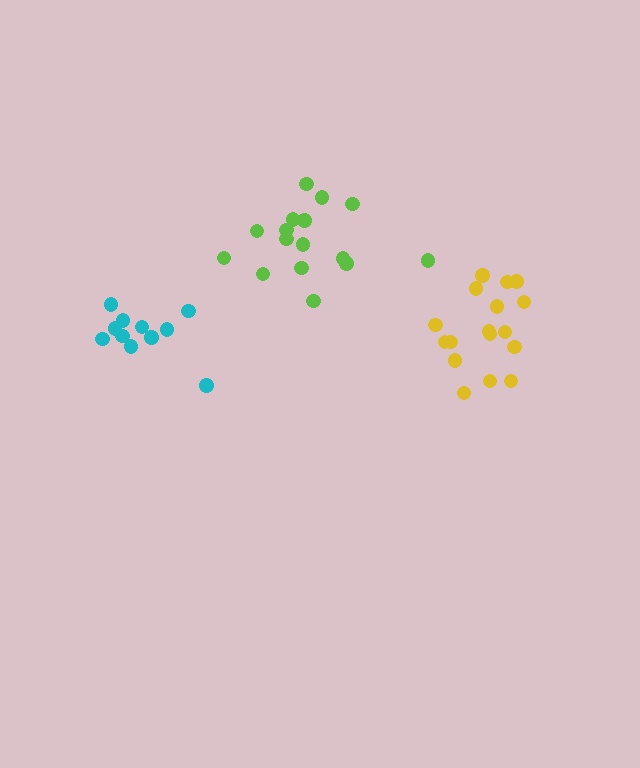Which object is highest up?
The lime cluster is topmost.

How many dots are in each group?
Group 1: 11 dots, Group 2: 17 dots, Group 3: 16 dots (44 total).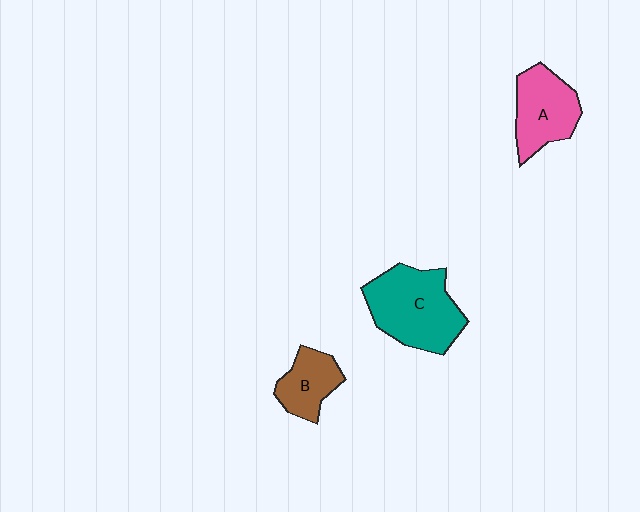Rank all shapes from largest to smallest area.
From largest to smallest: C (teal), A (pink), B (brown).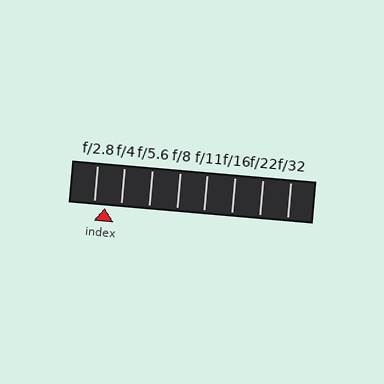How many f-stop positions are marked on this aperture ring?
There are 8 f-stop positions marked.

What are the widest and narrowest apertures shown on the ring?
The widest aperture shown is f/2.8 and the narrowest is f/32.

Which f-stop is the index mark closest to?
The index mark is closest to f/2.8.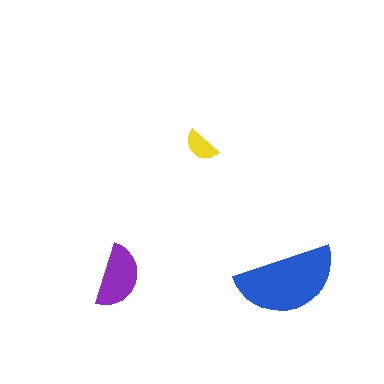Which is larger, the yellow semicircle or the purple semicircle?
The purple one.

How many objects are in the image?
There are 3 objects in the image.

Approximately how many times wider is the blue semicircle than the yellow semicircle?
About 3 times wider.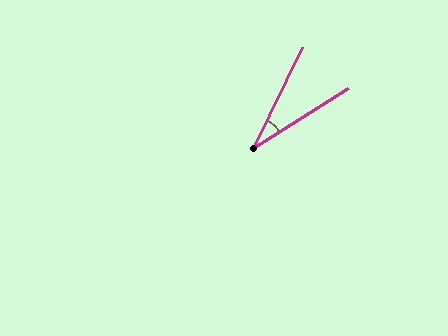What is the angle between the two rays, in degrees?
Approximately 32 degrees.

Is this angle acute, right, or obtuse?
It is acute.